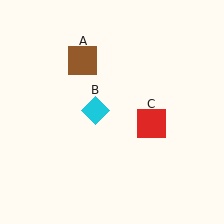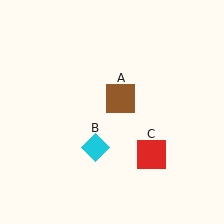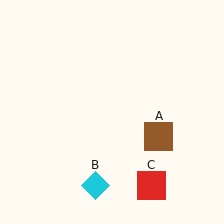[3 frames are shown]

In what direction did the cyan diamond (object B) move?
The cyan diamond (object B) moved down.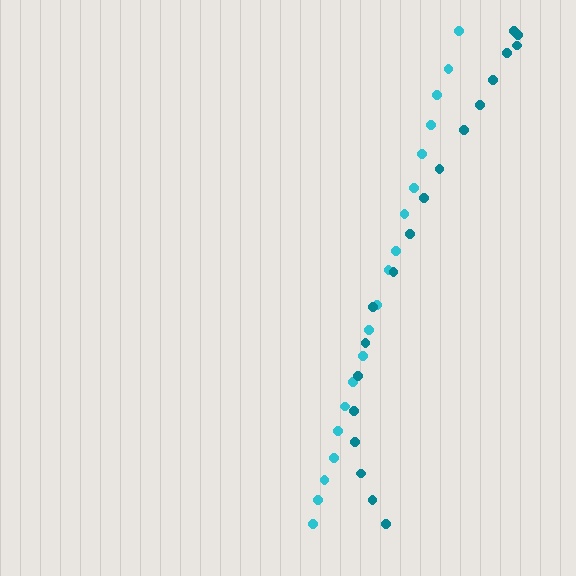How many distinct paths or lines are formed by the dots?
There are 2 distinct paths.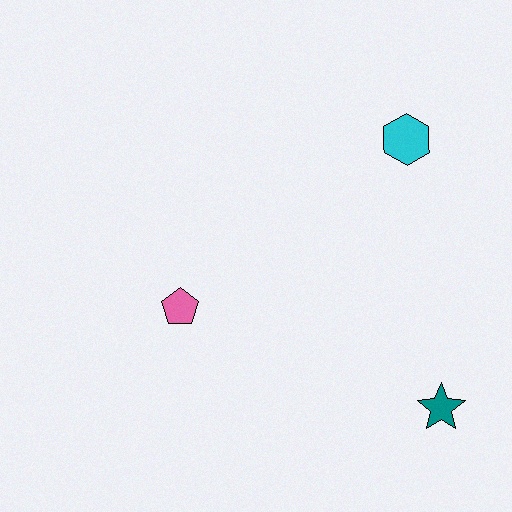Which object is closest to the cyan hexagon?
The teal star is closest to the cyan hexagon.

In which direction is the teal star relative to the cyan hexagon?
The teal star is below the cyan hexagon.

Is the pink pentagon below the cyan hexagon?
Yes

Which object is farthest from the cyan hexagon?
The pink pentagon is farthest from the cyan hexagon.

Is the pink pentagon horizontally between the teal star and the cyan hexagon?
No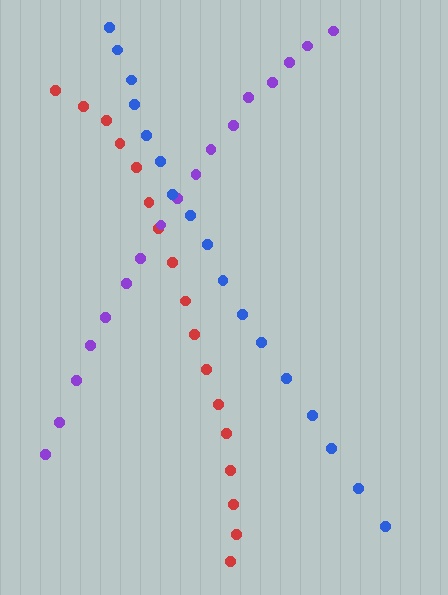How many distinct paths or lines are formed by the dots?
There are 3 distinct paths.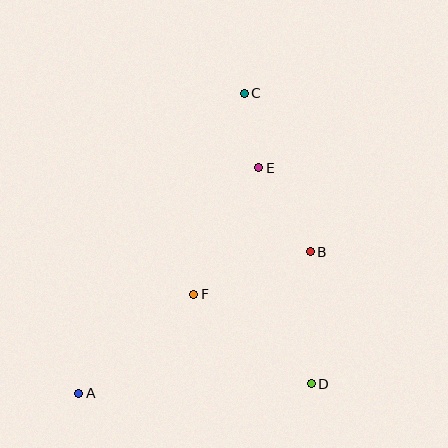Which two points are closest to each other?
Points C and E are closest to each other.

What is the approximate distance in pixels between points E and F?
The distance between E and F is approximately 142 pixels.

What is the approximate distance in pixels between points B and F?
The distance between B and F is approximately 124 pixels.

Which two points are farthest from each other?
Points A and C are farthest from each other.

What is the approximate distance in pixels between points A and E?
The distance between A and E is approximately 288 pixels.